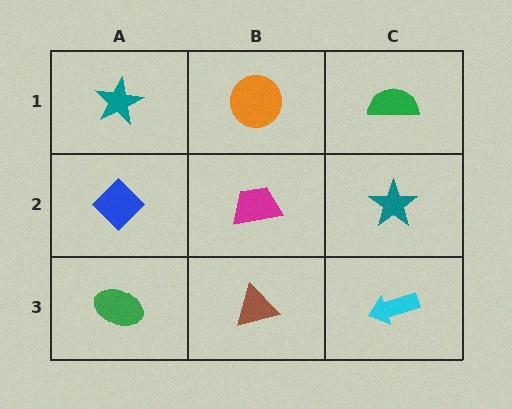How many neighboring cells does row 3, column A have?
2.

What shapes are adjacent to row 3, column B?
A magenta trapezoid (row 2, column B), a green ellipse (row 3, column A), a cyan arrow (row 3, column C).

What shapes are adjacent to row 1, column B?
A magenta trapezoid (row 2, column B), a teal star (row 1, column A), a green semicircle (row 1, column C).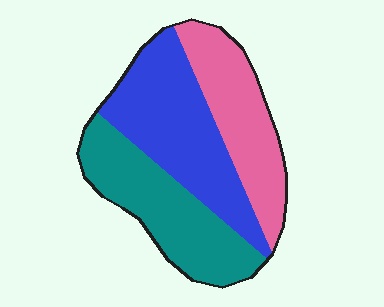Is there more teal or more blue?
Blue.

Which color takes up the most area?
Blue, at roughly 40%.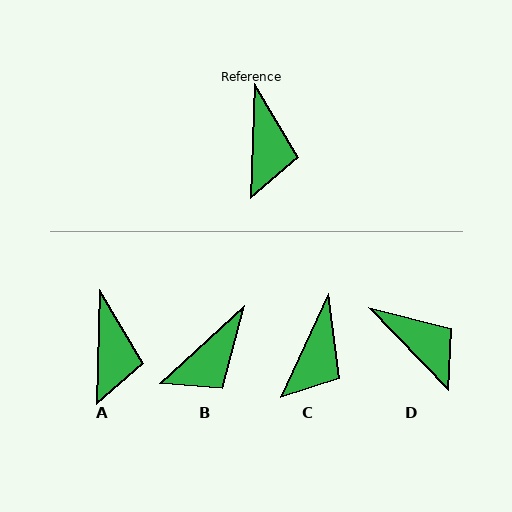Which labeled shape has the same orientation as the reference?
A.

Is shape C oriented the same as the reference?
No, it is off by about 23 degrees.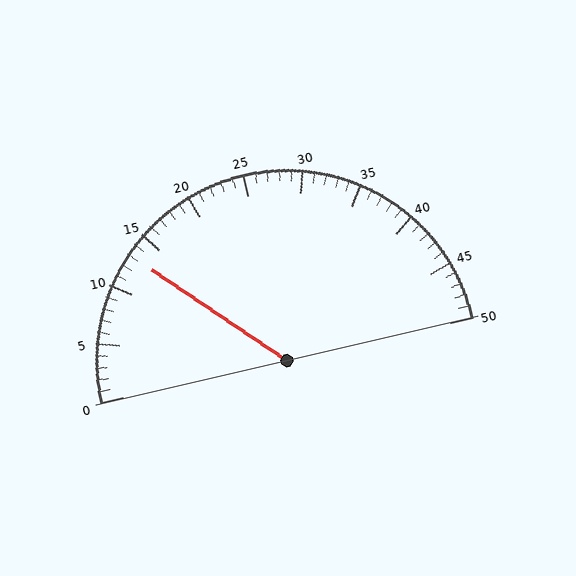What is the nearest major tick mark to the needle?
The nearest major tick mark is 15.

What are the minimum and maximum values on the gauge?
The gauge ranges from 0 to 50.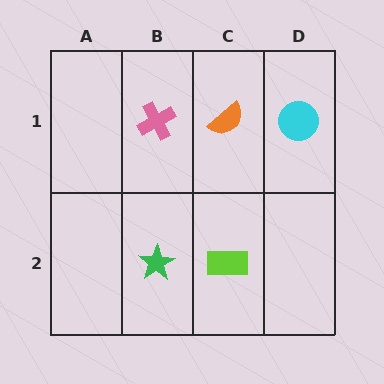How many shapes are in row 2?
2 shapes.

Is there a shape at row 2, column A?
No, that cell is empty.